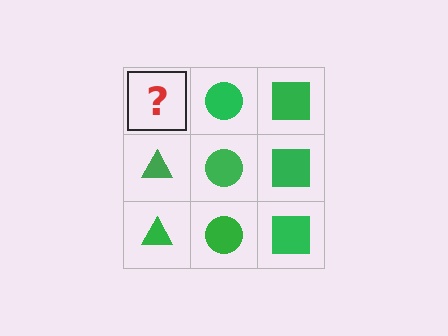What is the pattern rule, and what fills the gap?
The rule is that each column has a consistent shape. The gap should be filled with a green triangle.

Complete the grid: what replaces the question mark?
The question mark should be replaced with a green triangle.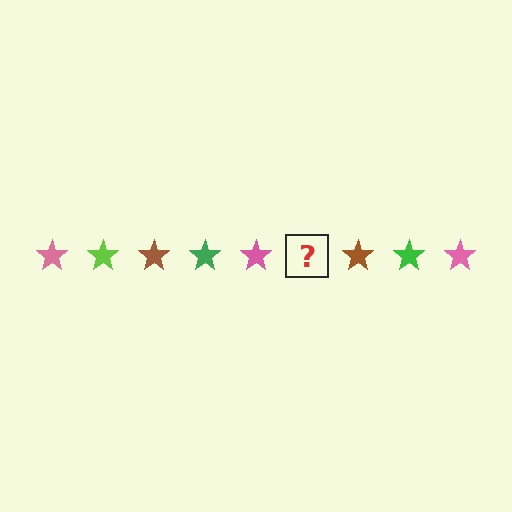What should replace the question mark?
The question mark should be replaced with a lime star.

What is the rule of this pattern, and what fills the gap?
The rule is that the pattern cycles through pink, lime, brown, green stars. The gap should be filled with a lime star.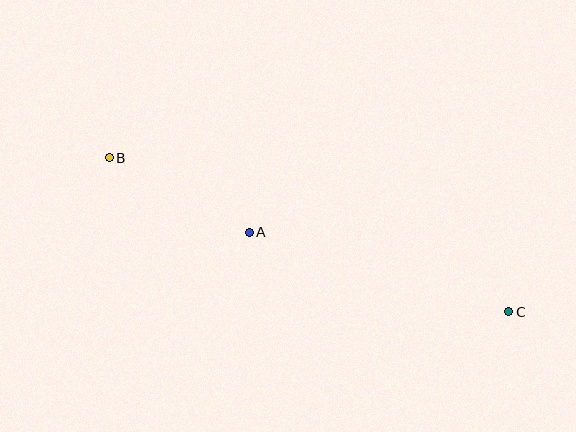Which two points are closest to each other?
Points A and B are closest to each other.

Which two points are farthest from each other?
Points B and C are farthest from each other.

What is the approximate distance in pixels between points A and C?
The distance between A and C is approximately 272 pixels.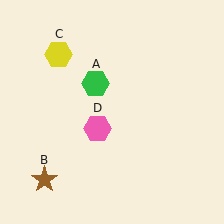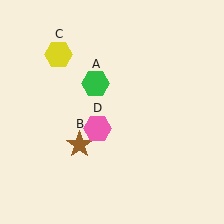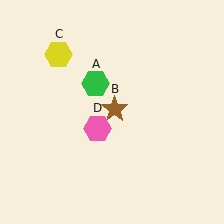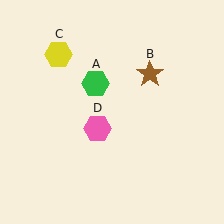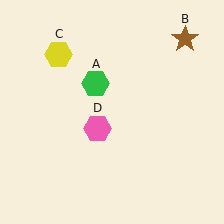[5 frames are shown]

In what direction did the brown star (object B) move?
The brown star (object B) moved up and to the right.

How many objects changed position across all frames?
1 object changed position: brown star (object B).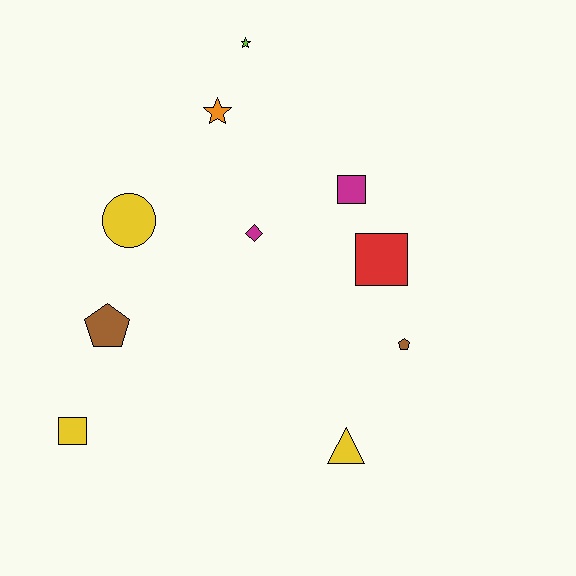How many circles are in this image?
There is 1 circle.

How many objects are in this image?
There are 10 objects.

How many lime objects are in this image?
There is 1 lime object.